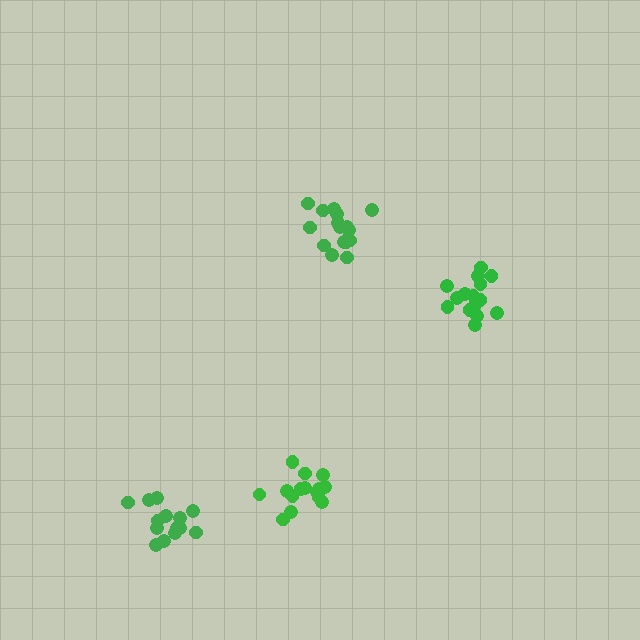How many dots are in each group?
Group 1: 15 dots, Group 2: 16 dots, Group 3: 17 dots, Group 4: 15 dots (63 total).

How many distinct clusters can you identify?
There are 4 distinct clusters.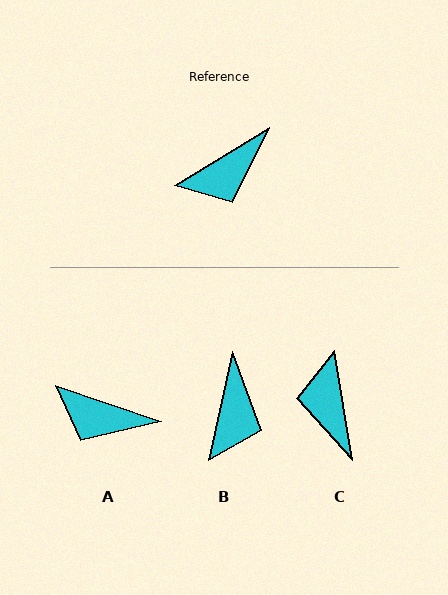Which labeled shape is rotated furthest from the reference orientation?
C, about 112 degrees away.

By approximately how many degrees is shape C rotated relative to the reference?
Approximately 112 degrees clockwise.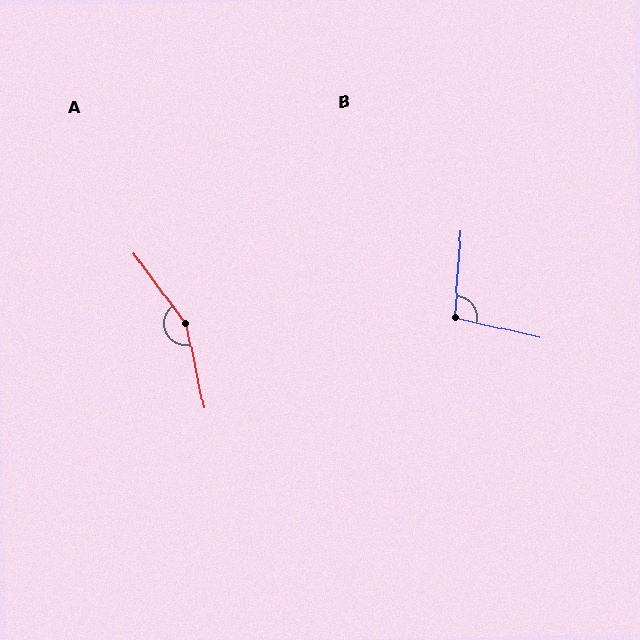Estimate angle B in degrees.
Approximately 99 degrees.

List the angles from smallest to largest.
B (99°), A (155°).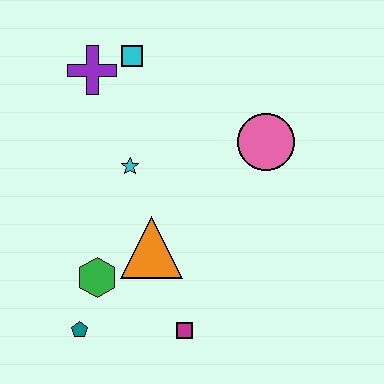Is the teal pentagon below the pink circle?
Yes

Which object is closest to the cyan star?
The orange triangle is closest to the cyan star.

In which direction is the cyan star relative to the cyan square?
The cyan star is below the cyan square.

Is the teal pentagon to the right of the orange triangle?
No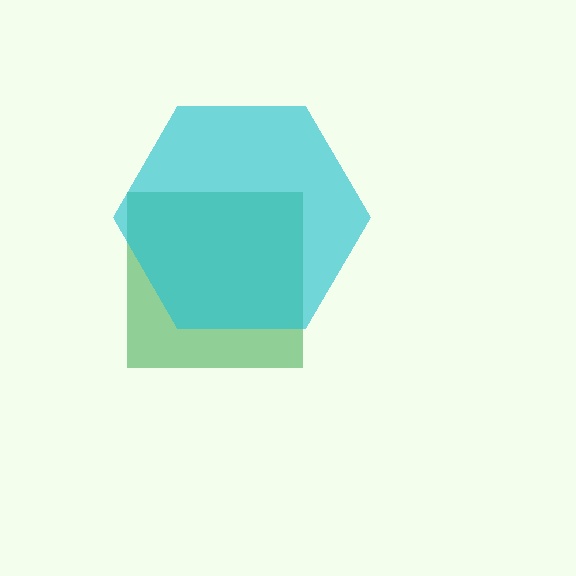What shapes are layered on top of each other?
The layered shapes are: a green square, a cyan hexagon.